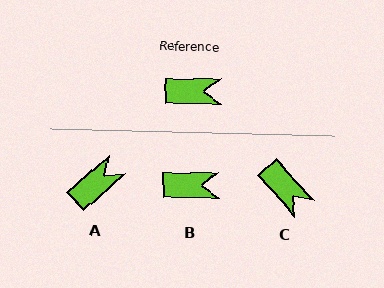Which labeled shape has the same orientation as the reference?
B.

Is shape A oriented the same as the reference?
No, it is off by about 41 degrees.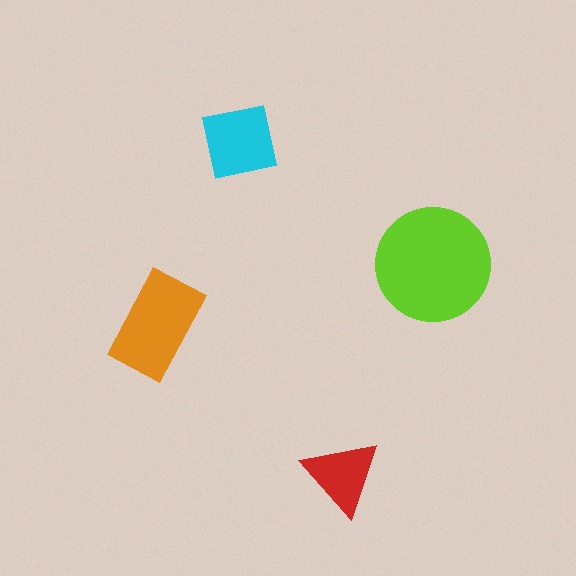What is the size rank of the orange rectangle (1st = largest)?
2nd.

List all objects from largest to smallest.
The lime circle, the orange rectangle, the cyan square, the red triangle.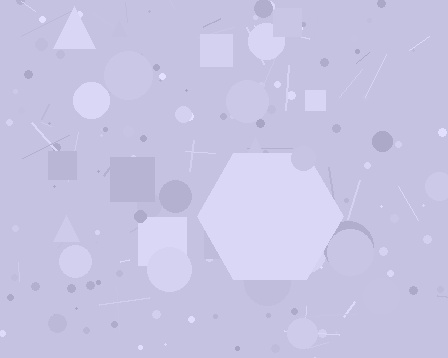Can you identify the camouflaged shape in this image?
The camouflaged shape is a hexagon.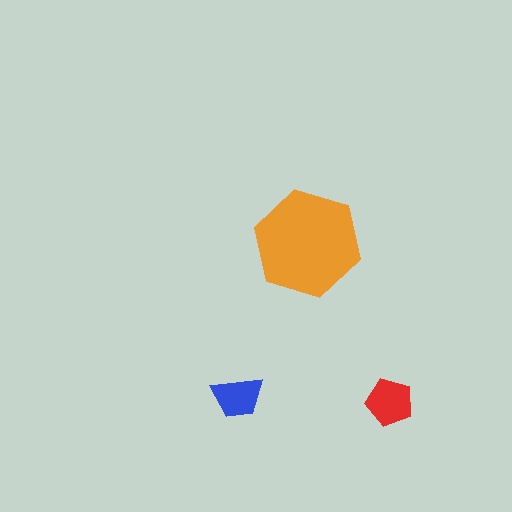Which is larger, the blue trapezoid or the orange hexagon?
The orange hexagon.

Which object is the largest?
The orange hexagon.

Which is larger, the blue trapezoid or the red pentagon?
The red pentagon.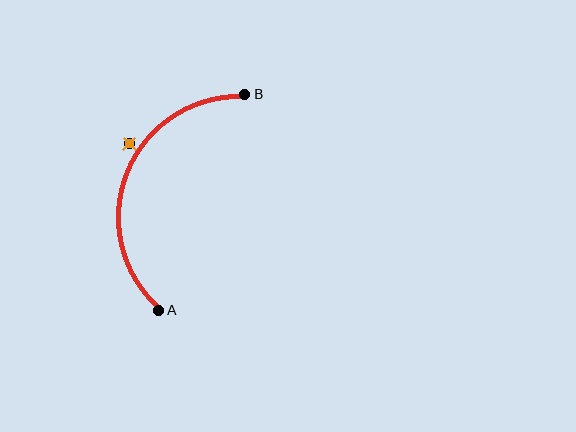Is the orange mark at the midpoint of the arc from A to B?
No — the orange mark does not lie on the arc at all. It sits slightly outside the curve.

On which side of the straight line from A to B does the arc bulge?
The arc bulges to the left of the straight line connecting A and B.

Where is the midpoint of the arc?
The arc midpoint is the point on the curve farthest from the straight line joining A and B. It sits to the left of that line.